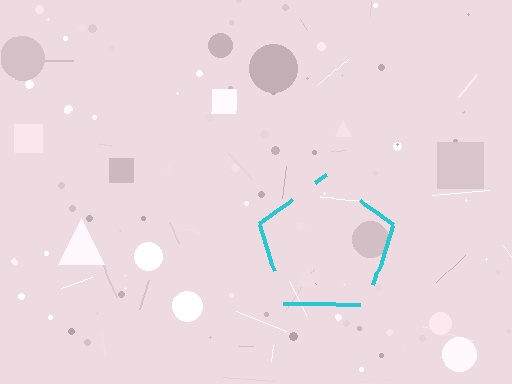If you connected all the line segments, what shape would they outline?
They would outline a pentagon.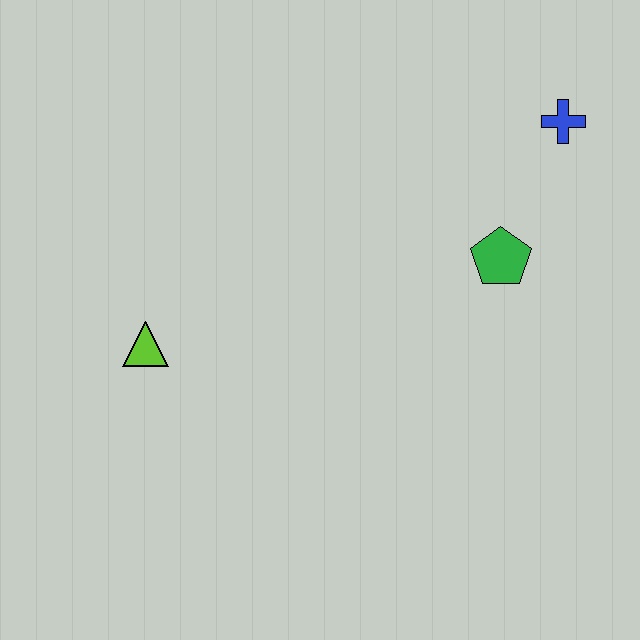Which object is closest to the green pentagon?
The blue cross is closest to the green pentagon.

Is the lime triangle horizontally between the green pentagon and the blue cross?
No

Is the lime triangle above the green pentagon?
No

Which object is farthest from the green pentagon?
The lime triangle is farthest from the green pentagon.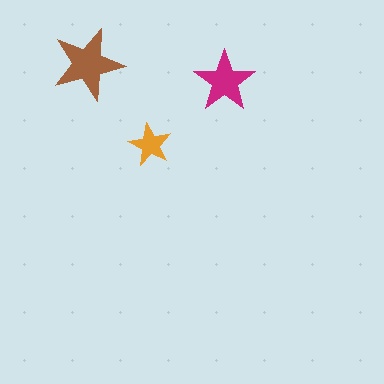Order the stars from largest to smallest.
the brown one, the magenta one, the orange one.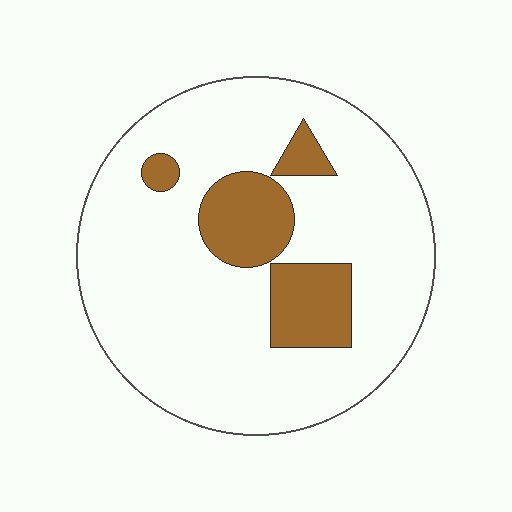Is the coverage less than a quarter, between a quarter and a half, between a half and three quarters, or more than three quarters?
Less than a quarter.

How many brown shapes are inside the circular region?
4.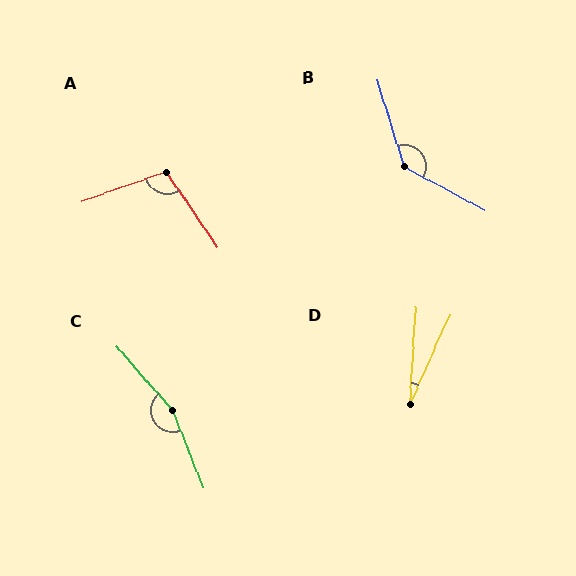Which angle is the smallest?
D, at approximately 21 degrees.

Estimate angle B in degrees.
Approximately 135 degrees.